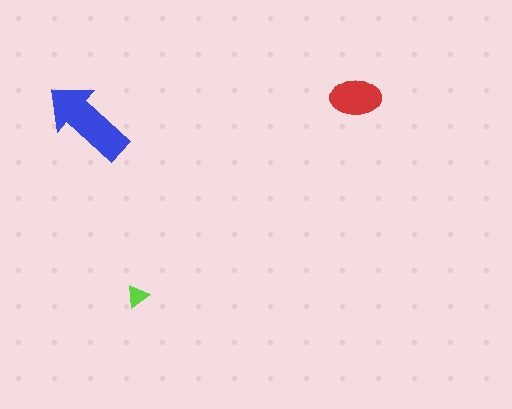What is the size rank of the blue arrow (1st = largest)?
1st.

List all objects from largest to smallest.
The blue arrow, the red ellipse, the lime triangle.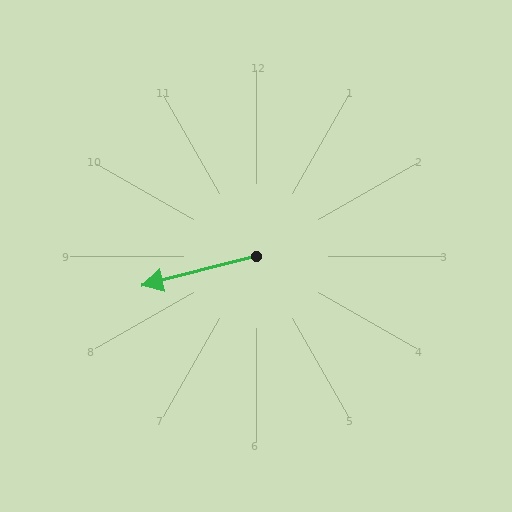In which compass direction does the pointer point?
West.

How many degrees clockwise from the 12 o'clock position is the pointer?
Approximately 256 degrees.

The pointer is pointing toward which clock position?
Roughly 9 o'clock.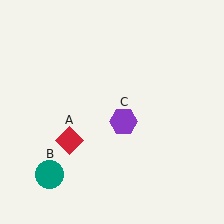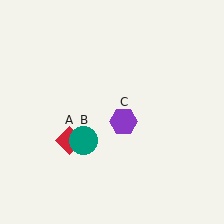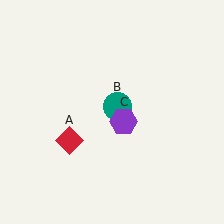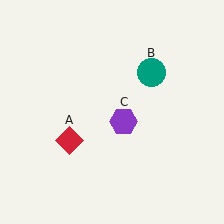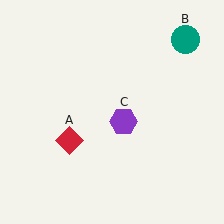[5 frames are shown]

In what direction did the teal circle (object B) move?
The teal circle (object B) moved up and to the right.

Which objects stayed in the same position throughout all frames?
Red diamond (object A) and purple hexagon (object C) remained stationary.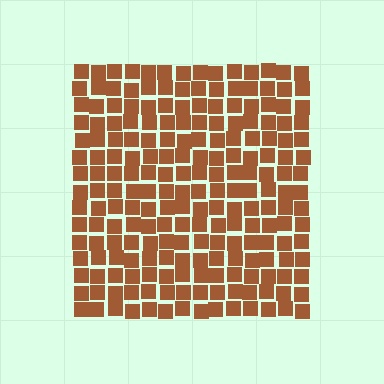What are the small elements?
The small elements are squares.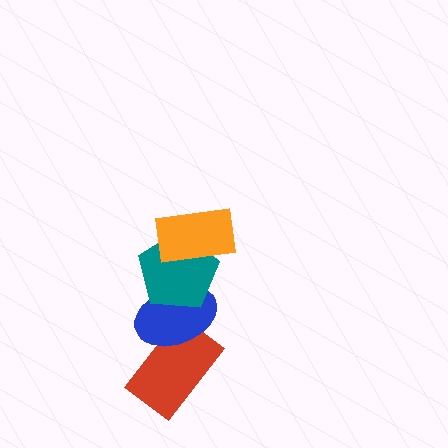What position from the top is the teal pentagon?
The teal pentagon is 2nd from the top.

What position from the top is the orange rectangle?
The orange rectangle is 1st from the top.